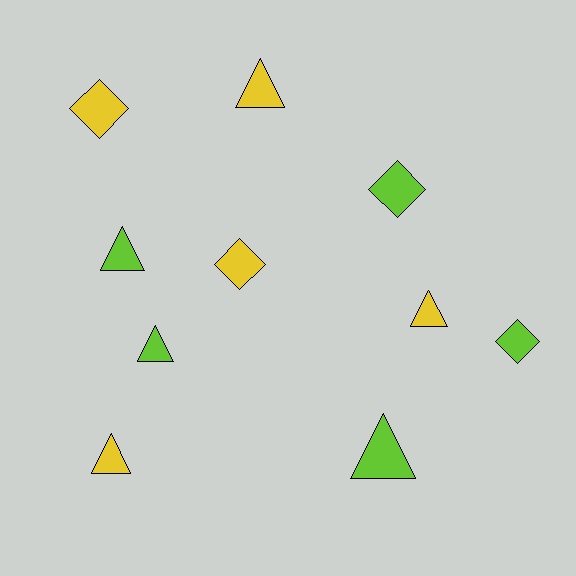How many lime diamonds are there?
There are 2 lime diamonds.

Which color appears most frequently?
Lime, with 5 objects.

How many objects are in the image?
There are 10 objects.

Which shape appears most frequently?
Triangle, with 6 objects.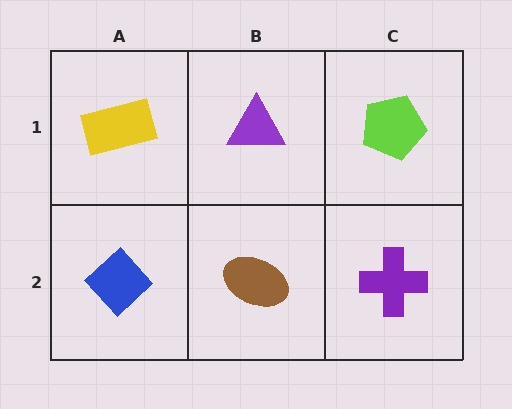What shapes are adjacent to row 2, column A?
A yellow rectangle (row 1, column A), a brown ellipse (row 2, column B).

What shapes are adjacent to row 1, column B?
A brown ellipse (row 2, column B), a yellow rectangle (row 1, column A), a lime pentagon (row 1, column C).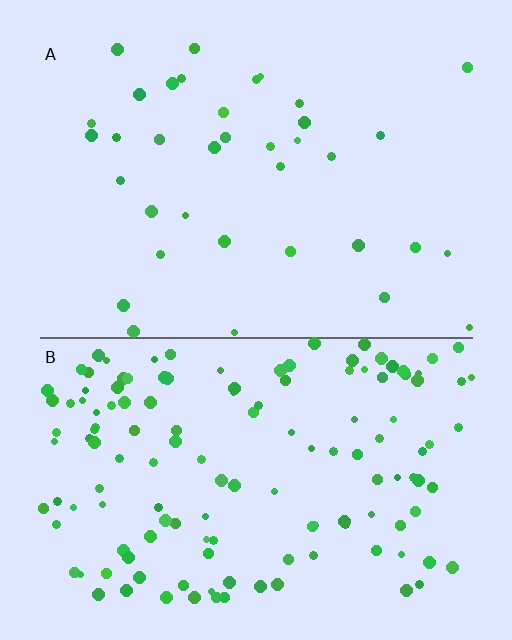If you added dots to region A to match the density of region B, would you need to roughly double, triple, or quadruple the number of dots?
Approximately quadruple.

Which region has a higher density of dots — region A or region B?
B (the bottom).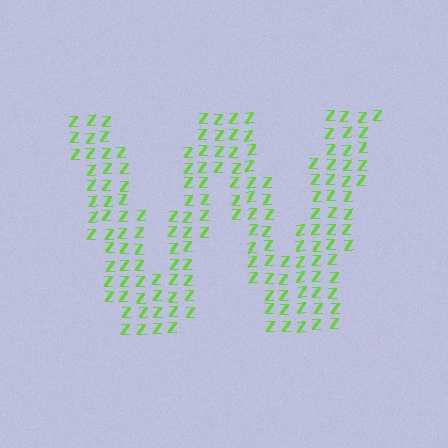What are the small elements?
The small elements are letter Z's.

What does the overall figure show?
The overall figure shows the letter W.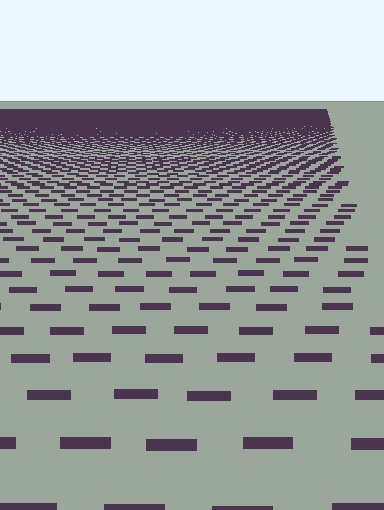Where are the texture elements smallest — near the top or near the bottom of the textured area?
Near the top.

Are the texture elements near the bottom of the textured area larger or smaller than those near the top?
Larger. Near the bottom, elements are closer to the viewer and appear at a bigger on-screen size.